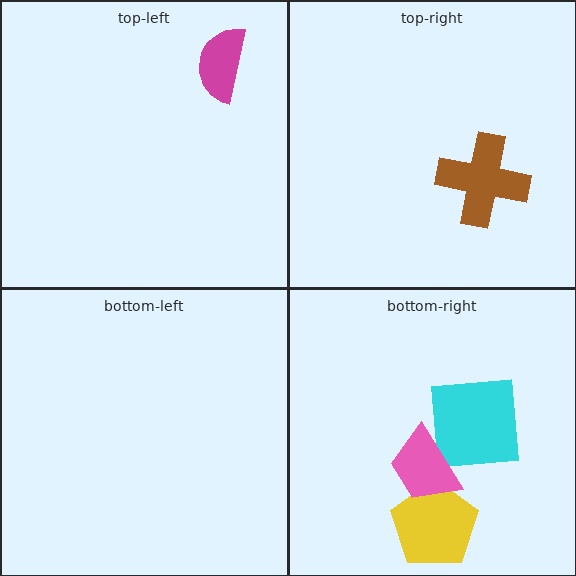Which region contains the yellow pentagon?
The bottom-right region.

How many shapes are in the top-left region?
1.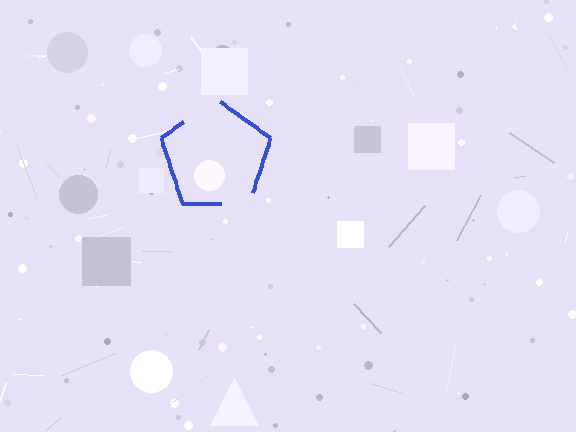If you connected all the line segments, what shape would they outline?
They would outline a pentagon.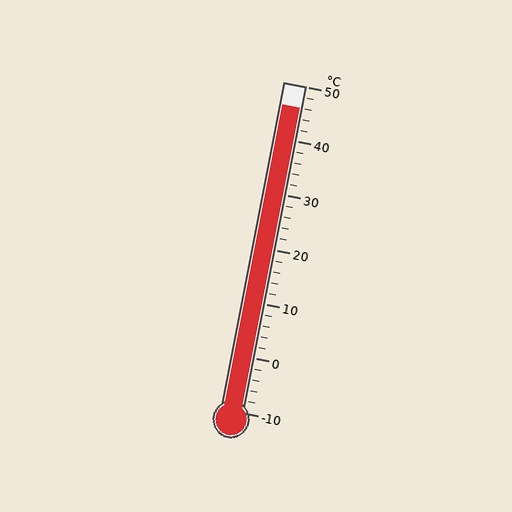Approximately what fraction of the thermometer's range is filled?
The thermometer is filled to approximately 95% of its range.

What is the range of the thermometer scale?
The thermometer scale ranges from -10°C to 50°C.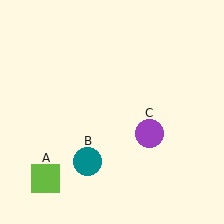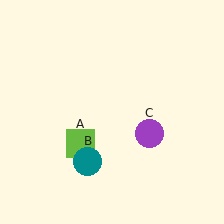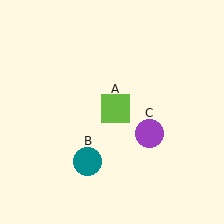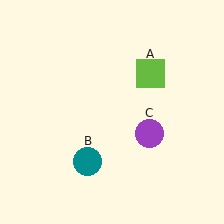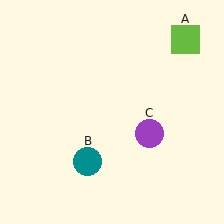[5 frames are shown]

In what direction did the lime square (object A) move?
The lime square (object A) moved up and to the right.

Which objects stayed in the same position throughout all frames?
Teal circle (object B) and purple circle (object C) remained stationary.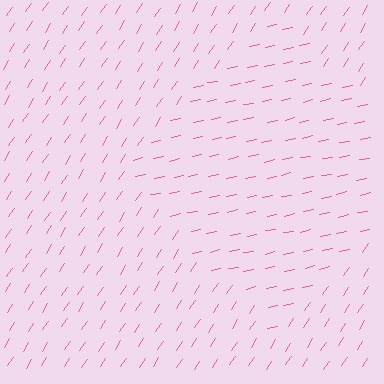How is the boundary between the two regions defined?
The boundary is defined purely by a change in line orientation (approximately 45 degrees difference). All lines are the same color and thickness.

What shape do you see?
I see a diamond.